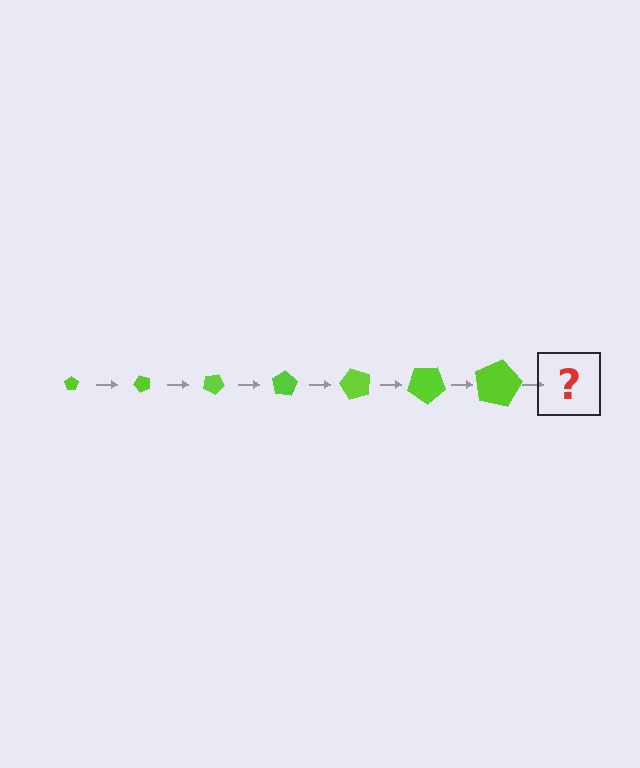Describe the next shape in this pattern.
It should be a pentagon, larger than the previous one and rotated 350 degrees from the start.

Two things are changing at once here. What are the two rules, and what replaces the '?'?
The two rules are that the pentagon grows larger each step and it rotates 50 degrees each step. The '?' should be a pentagon, larger than the previous one and rotated 350 degrees from the start.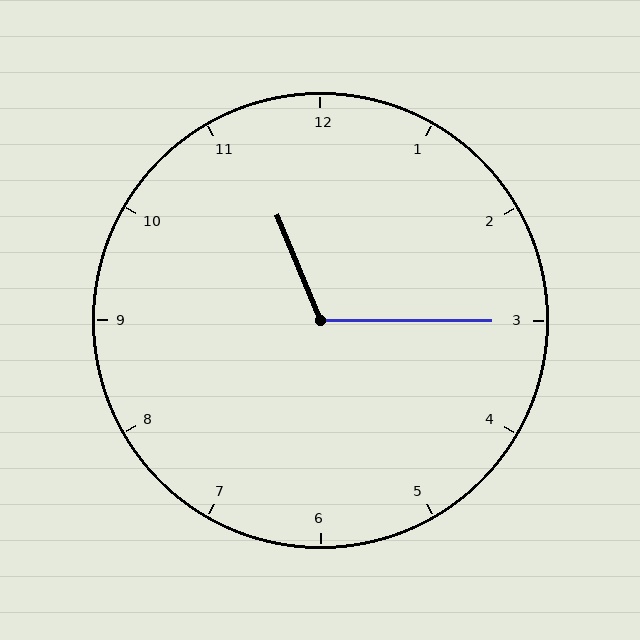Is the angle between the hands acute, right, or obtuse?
It is obtuse.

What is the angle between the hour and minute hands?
Approximately 112 degrees.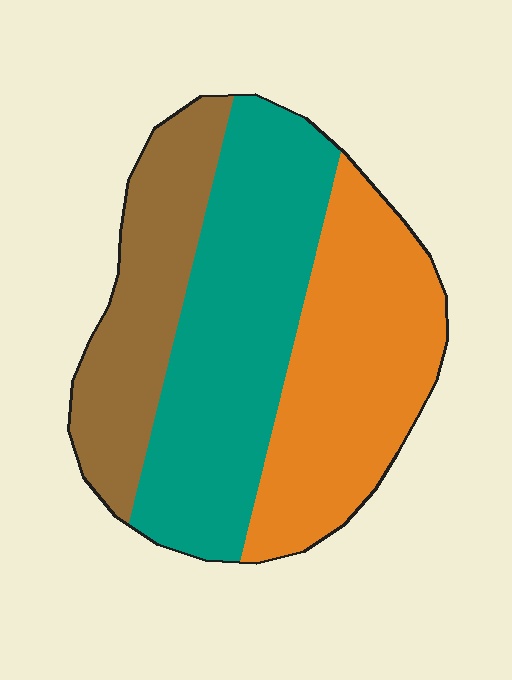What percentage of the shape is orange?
Orange covers roughly 35% of the shape.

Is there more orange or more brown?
Orange.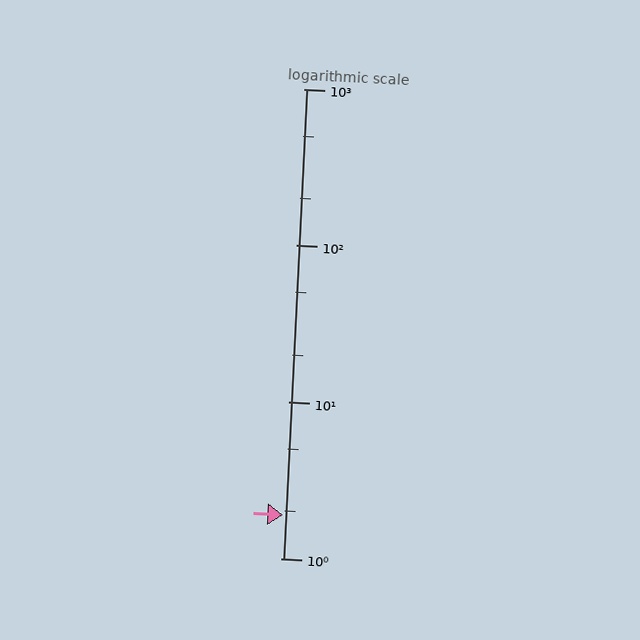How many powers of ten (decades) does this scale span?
The scale spans 3 decades, from 1 to 1000.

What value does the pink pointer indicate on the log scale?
The pointer indicates approximately 1.9.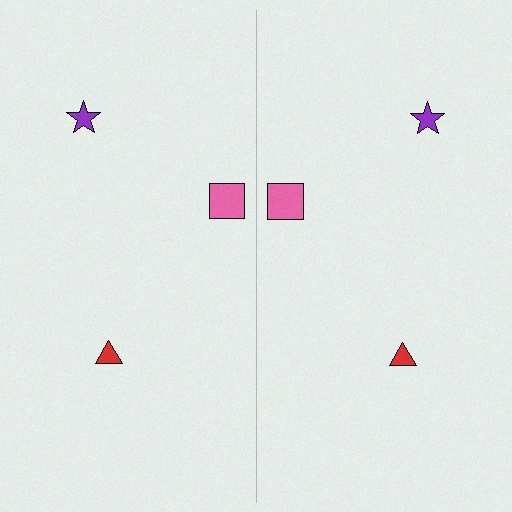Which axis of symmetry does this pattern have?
The pattern has a vertical axis of symmetry running through the center of the image.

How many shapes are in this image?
There are 6 shapes in this image.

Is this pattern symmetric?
Yes, this pattern has bilateral (reflection) symmetry.